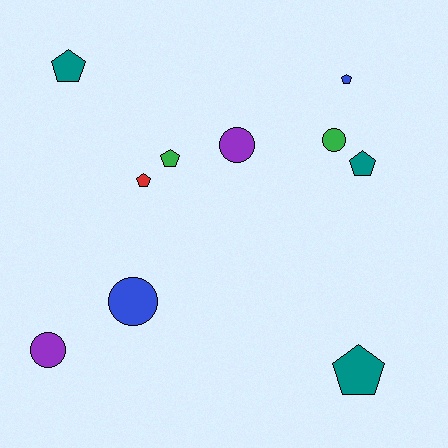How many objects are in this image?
There are 10 objects.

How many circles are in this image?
There are 4 circles.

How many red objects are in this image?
There is 1 red object.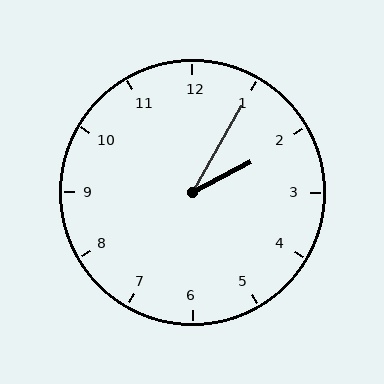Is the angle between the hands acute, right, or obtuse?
It is acute.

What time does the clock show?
2:05.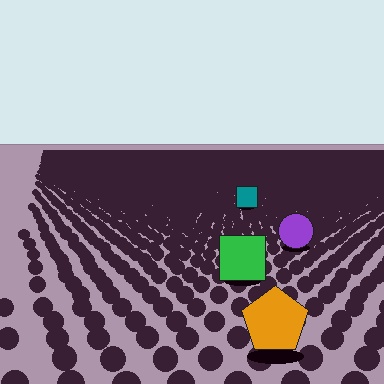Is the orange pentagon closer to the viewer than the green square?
Yes. The orange pentagon is closer — you can tell from the texture gradient: the ground texture is coarser near it.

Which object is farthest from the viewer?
The teal square is farthest from the viewer. It appears smaller and the ground texture around it is denser.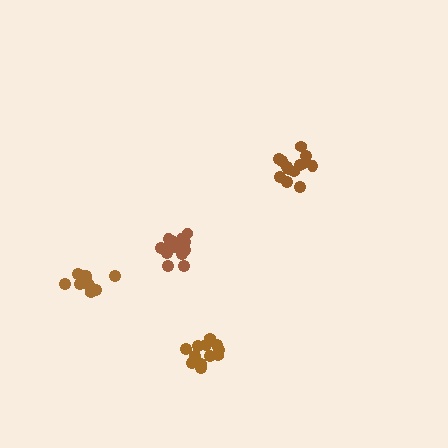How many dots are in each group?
Group 1: 13 dots, Group 2: 12 dots, Group 3: 15 dots, Group 4: 12 dots (52 total).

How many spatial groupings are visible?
There are 4 spatial groupings.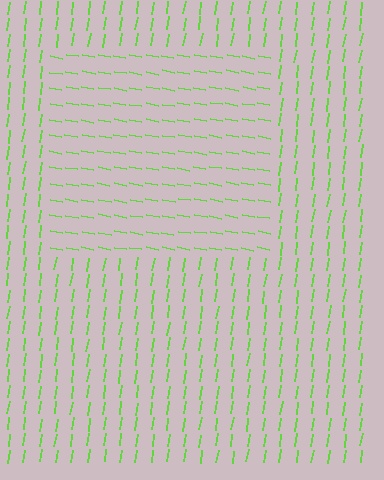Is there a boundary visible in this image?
Yes, there is a texture boundary formed by a change in line orientation.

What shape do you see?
I see a rectangle.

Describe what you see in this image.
The image is filled with small lime line segments. A rectangle region in the image has lines oriented differently from the surrounding lines, creating a visible texture boundary.